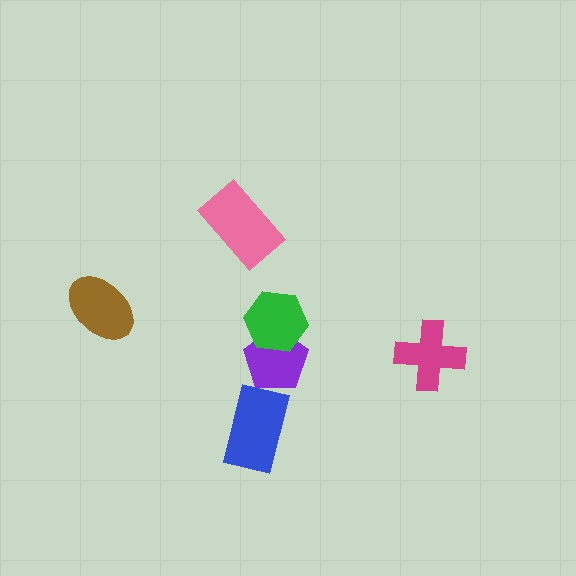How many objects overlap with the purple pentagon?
1 object overlaps with the purple pentagon.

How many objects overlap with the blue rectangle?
0 objects overlap with the blue rectangle.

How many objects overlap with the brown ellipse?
0 objects overlap with the brown ellipse.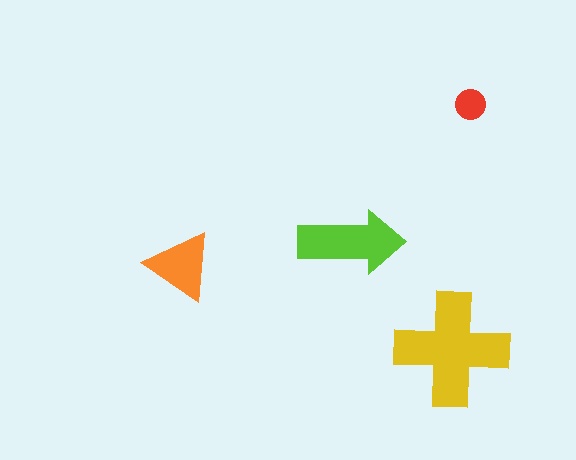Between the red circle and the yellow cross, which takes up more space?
The yellow cross.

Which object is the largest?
The yellow cross.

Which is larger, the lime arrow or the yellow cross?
The yellow cross.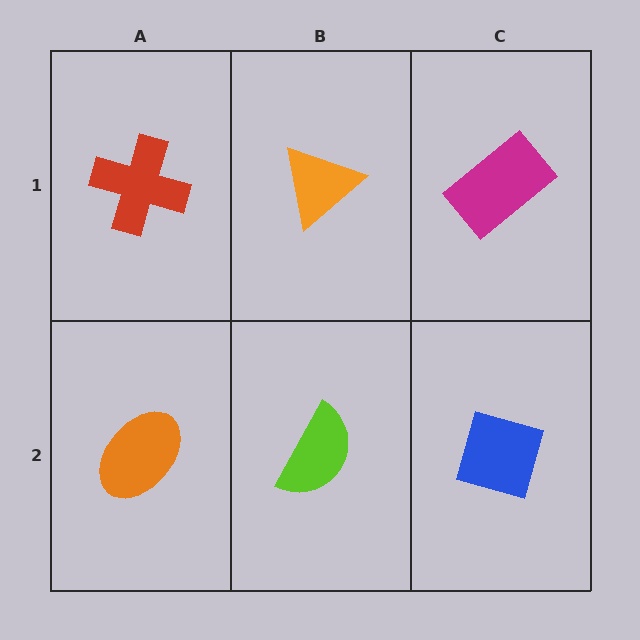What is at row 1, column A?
A red cross.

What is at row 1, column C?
A magenta rectangle.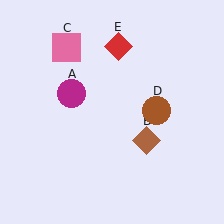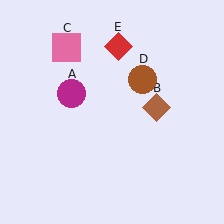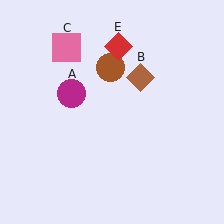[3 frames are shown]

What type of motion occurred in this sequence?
The brown diamond (object B), brown circle (object D) rotated counterclockwise around the center of the scene.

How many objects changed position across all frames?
2 objects changed position: brown diamond (object B), brown circle (object D).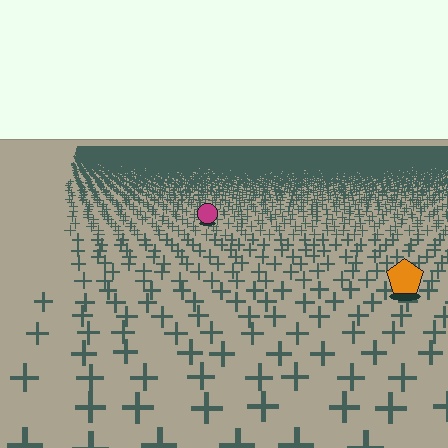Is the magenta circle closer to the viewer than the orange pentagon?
No. The orange pentagon is closer — you can tell from the texture gradient: the ground texture is coarser near it.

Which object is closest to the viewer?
The orange pentagon is closest. The texture marks near it are larger and more spread out.